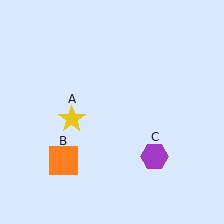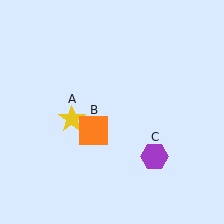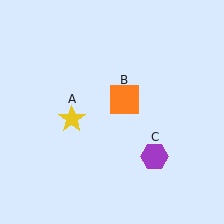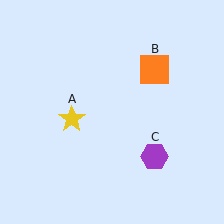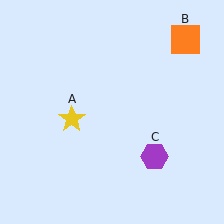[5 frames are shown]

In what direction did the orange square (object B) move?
The orange square (object B) moved up and to the right.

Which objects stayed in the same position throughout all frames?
Yellow star (object A) and purple hexagon (object C) remained stationary.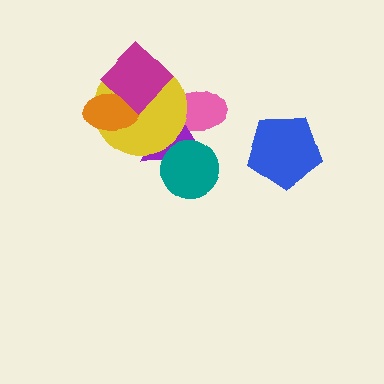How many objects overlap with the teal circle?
1 object overlaps with the teal circle.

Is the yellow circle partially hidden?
Yes, it is partially covered by another shape.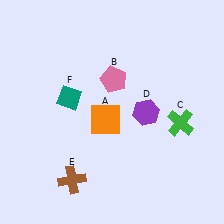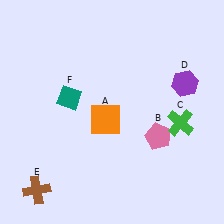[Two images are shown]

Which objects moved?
The objects that moved are: the pink pentagon (B), the purple hexagon (D), the brown cross (E).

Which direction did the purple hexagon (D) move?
The purple hexagon (D) moved right.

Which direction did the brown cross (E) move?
The brown cross (E) moved left.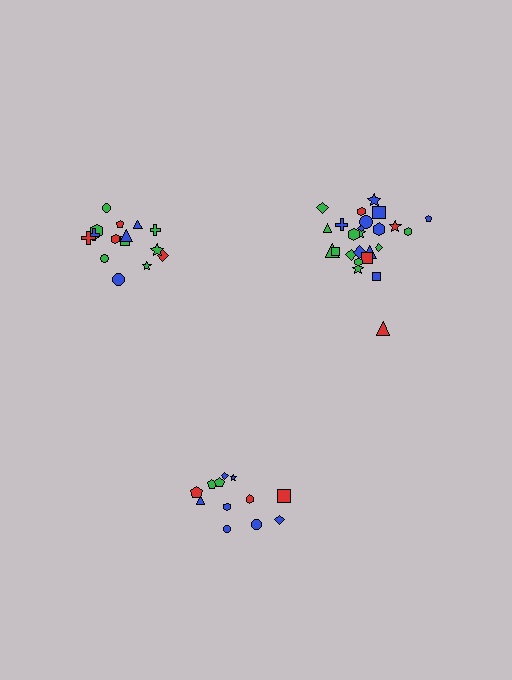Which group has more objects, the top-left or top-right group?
The top-right group.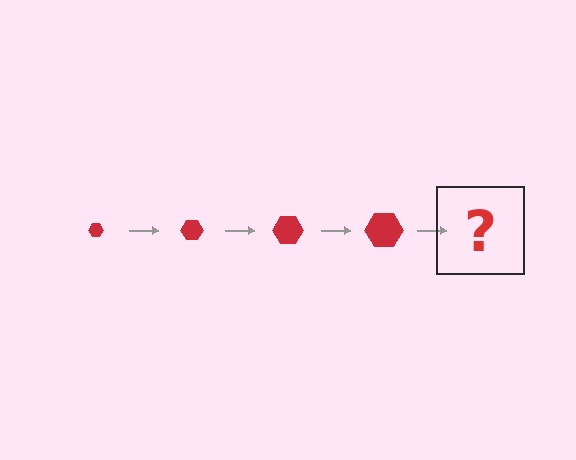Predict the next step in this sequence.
The next step is a red hexagon, larger than the previous one.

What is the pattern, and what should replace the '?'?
The pattern is that the hexagon gets progressively larger each step. The '?' should be a red hexagon, larger than the previous one.